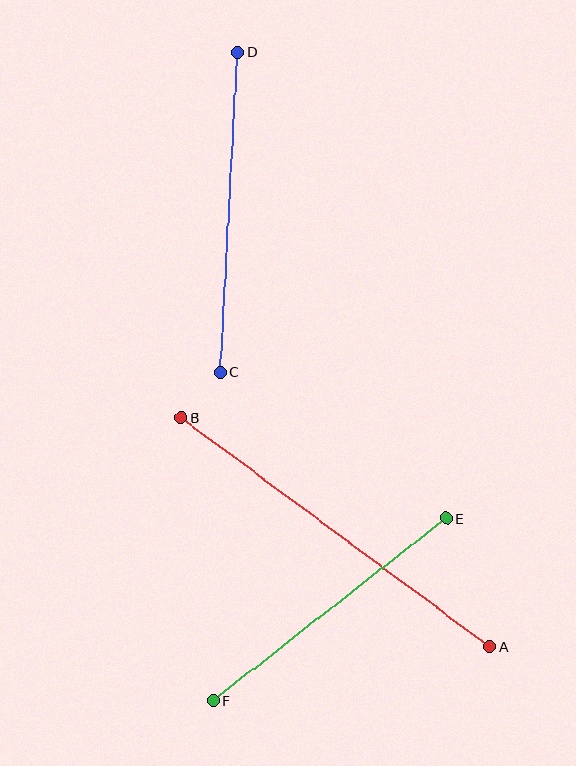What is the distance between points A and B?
The distance is approximately 384 pixels.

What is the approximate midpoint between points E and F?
The midpoint is at approximately (330, 609) pixels.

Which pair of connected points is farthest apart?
Points A and B are farthest apart.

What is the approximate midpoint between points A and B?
The midpoint is at approximately (336, 532) pixels.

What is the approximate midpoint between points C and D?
The midpoint is at approximately (229, 212) pixels.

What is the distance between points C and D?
The distance is approximately 321 pixels.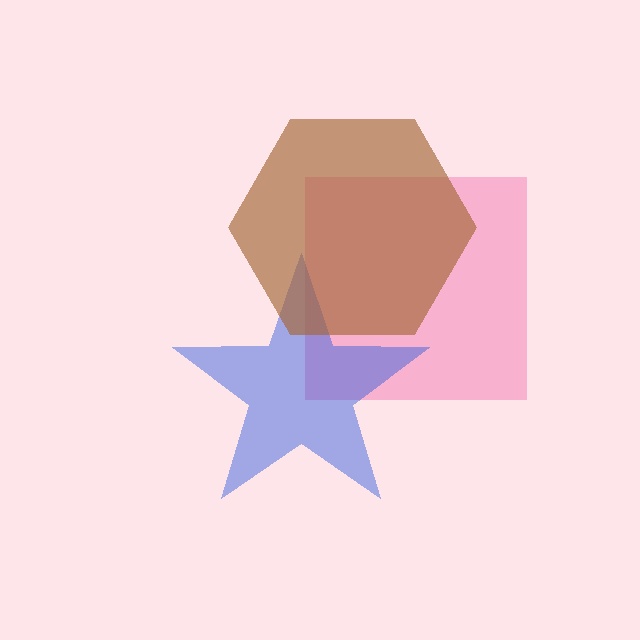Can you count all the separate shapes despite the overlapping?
Yes, there are 3 separate shapes.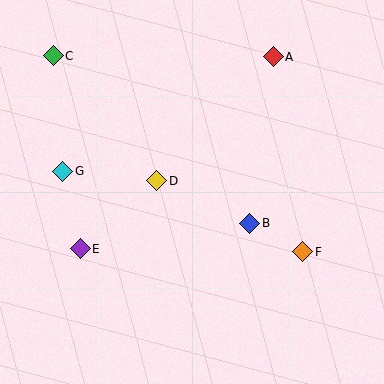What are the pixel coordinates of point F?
Point F is at (303, 252).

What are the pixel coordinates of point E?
Point E is at (80, 249).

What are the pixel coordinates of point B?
Point B is at (250, 223).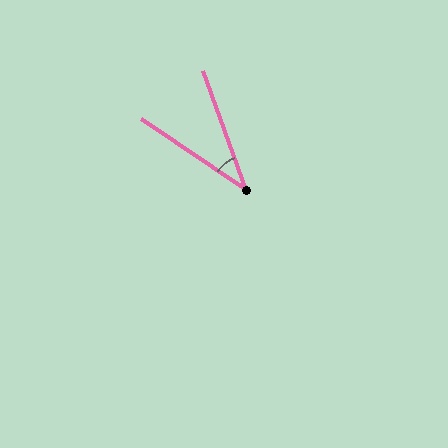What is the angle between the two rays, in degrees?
Approximately 37 degrees.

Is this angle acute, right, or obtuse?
It is acute.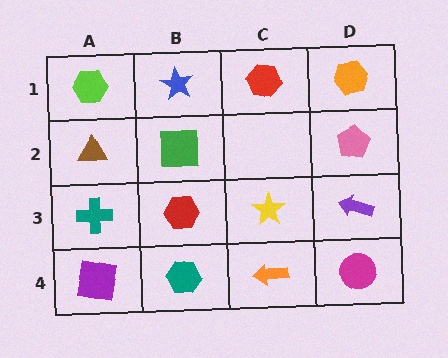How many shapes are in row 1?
4 shapes.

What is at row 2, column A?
A brown triangle.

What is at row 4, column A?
A purple square.